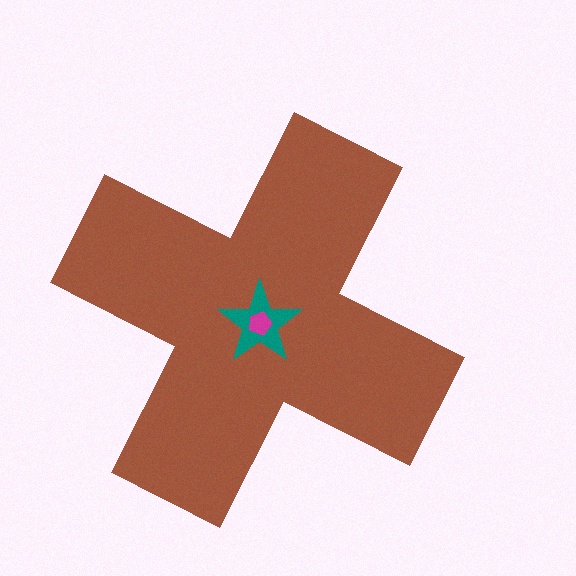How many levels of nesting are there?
3.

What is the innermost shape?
The magenta pentagon.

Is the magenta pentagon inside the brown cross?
Yes.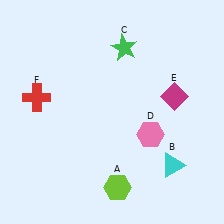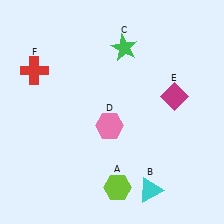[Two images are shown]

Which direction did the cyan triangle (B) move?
The cyan triangle (B) moved down.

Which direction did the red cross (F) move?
The red cross (F) moved up.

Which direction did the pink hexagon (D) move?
The pink hexagon (D) moved left.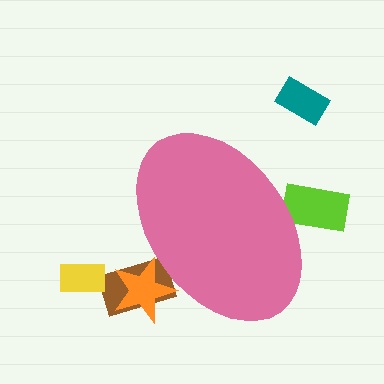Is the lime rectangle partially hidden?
Yes, the lime rectangle is partially hidden behind the pink ellipse.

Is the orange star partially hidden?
Yes, the orange star is partially hidden behind the pink ellipse.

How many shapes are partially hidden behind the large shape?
3 shapes are partially hidden.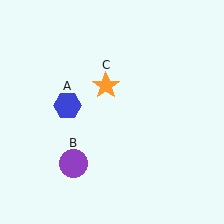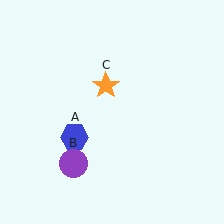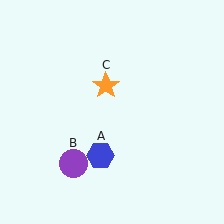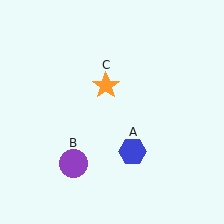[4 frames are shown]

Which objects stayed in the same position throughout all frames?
Purple circle (object B) and orange star (object C) remained stationary.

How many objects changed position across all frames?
1 object changed position: blue hexagon (object A).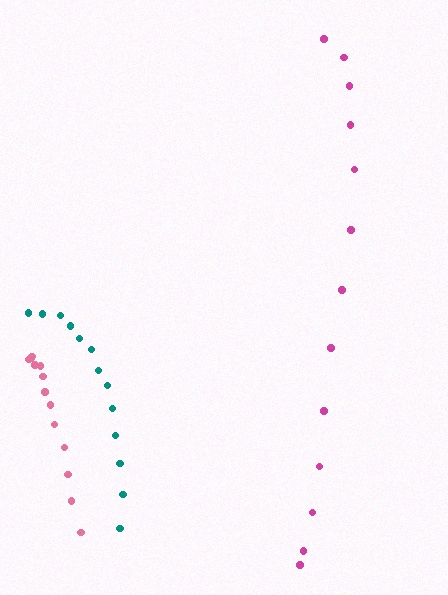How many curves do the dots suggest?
There are 3 distinct paths.